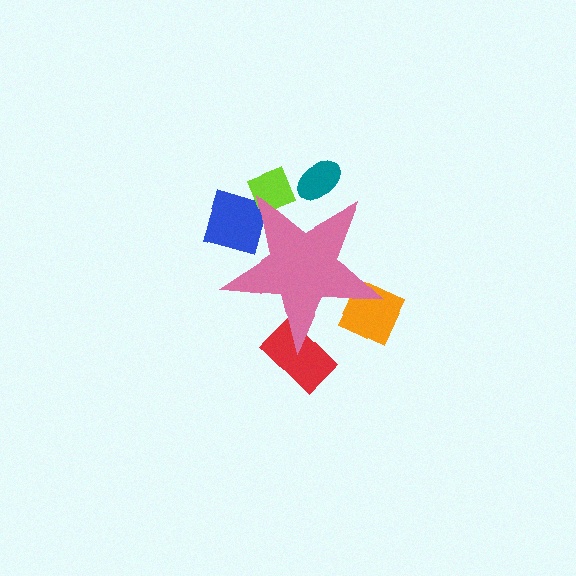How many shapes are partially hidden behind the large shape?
5 shapes are partially hidden.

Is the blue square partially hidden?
Yes, the blue square is partially hidden behind the pink star.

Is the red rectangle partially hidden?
Yes, the red rectangle is partially hidden behind the pink star.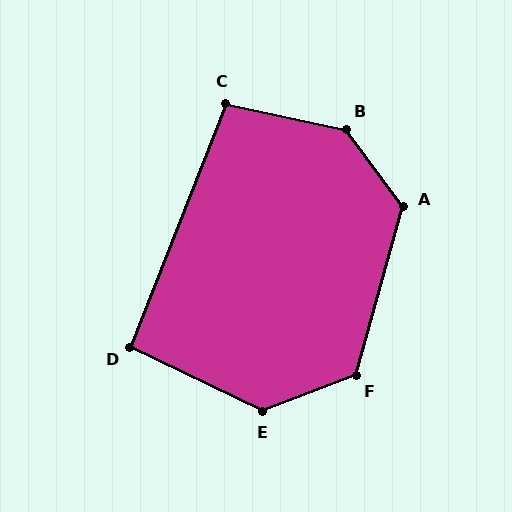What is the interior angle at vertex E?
Approximately 133 degrees (obtuse).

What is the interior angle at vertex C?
Approximately 99 degrees (obtuse).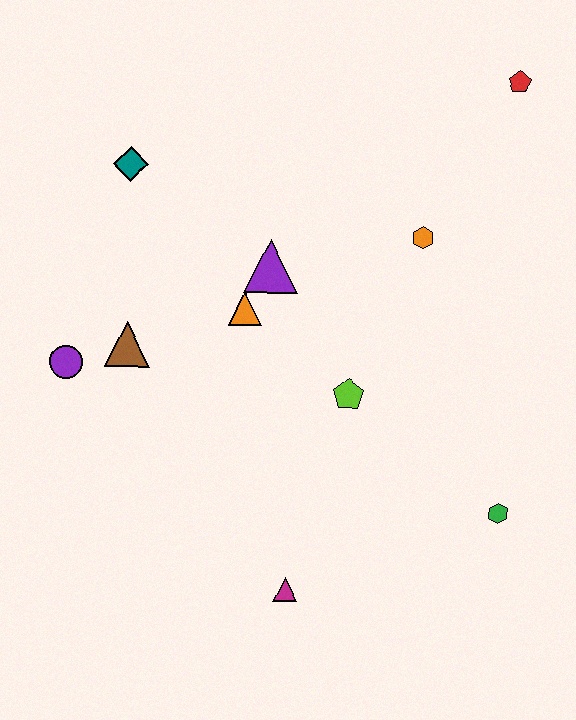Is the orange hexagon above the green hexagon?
Yes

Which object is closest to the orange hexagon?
The purple triangle is closest to the orange hexagon.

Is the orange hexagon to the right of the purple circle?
Yes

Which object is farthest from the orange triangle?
The red pentagon is farthest from the orange triangle.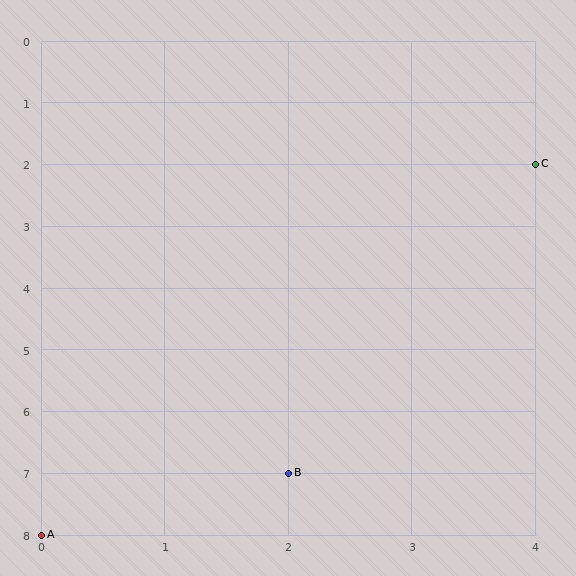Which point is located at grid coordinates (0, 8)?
Point A is at (0, 8).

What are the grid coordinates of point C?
Point C is at grid coordinates (4, 2).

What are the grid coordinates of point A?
Point A is at grid coordinates (0, 8).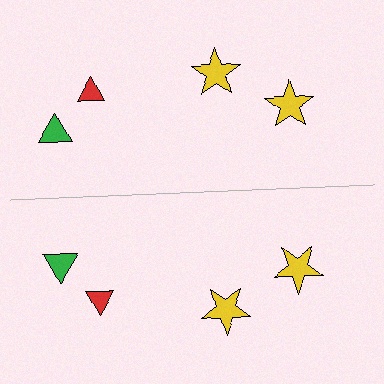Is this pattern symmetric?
Yes, this pattern has bilateral (reflection) symmetry.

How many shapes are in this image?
There are 8 shapes in this image.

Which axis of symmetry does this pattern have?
The pattern has a horizontal axis of symmetry running through the center of the image.